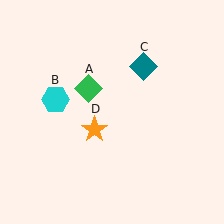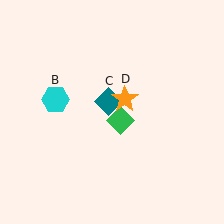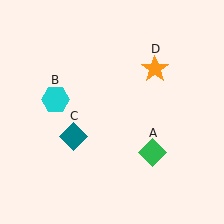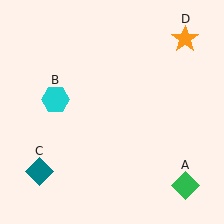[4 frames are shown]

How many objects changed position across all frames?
3 objects changed position: green diamond (object A), teal diamond (object C), orange star (object D).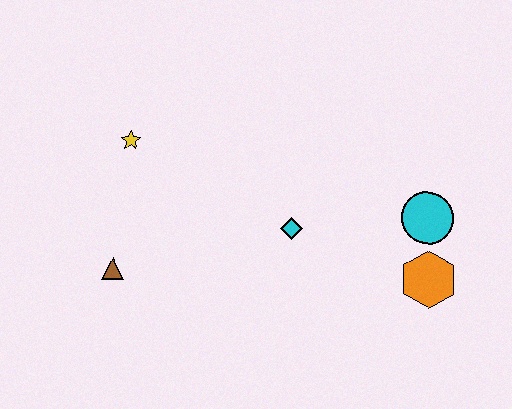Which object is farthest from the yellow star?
The orange hexagon is farthest from the yellow star.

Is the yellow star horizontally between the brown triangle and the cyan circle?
Yes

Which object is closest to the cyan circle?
The orange hexagon is closest to the cyan circle.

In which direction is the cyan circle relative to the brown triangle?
The cyan circle is to the right of the brown triangle.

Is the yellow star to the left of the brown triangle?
No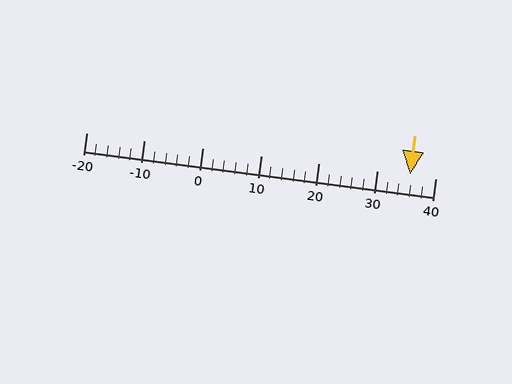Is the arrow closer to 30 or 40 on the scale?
The arrow is closer to 40.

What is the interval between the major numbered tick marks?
The major tick marks are spaced 10 units apart.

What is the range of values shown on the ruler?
The ruler shows values from -20 to 40.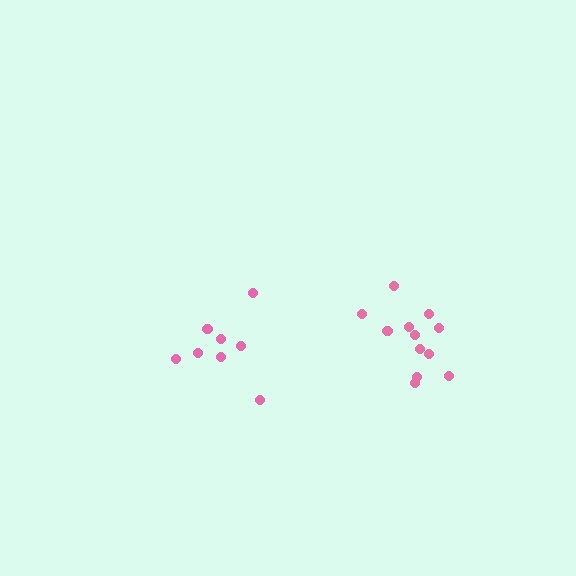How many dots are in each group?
Group 1: 12 dots, Group 2: 8 dots (20 total).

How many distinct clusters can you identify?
There are 2 distinct clusters.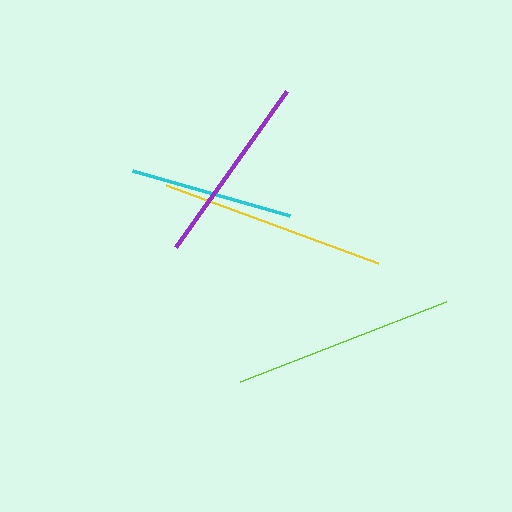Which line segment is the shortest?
The cyan line is the shortest at approximately 163 pixels.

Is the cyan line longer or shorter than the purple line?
The purple line is longer than the cyan line.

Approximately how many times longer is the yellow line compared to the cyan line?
The yellow line is approximately 1.4 times the length of the cyan line.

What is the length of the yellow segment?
The yellow segment is approximately 226 pixels long.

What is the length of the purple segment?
The purple segment is approximately 192 pixels long.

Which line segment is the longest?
The yellow line is the longest at approximately 226 pixels.